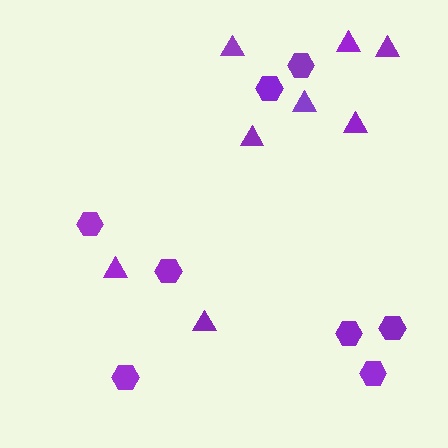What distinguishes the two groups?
There are 2 groups: one group of hexagons (8) and one group of triangles (8).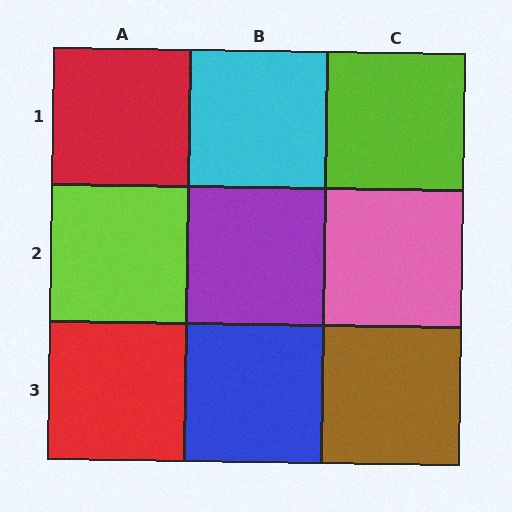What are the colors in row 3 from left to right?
Red, blue, brown.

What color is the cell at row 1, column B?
Cyan.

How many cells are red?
2 cells are red.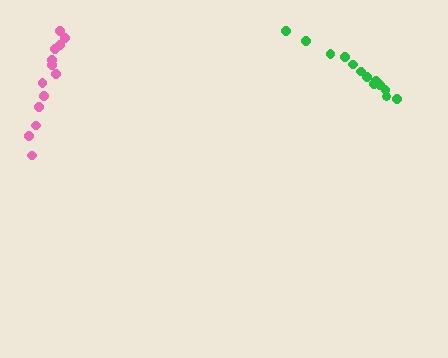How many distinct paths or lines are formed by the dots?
There are 2 distinct paths.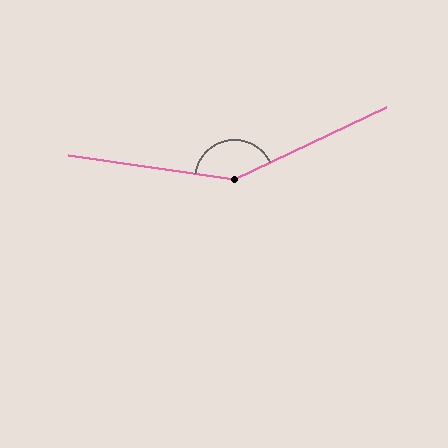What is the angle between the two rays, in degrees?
Approximately 146 degrees.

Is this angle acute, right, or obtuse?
It is obtuse.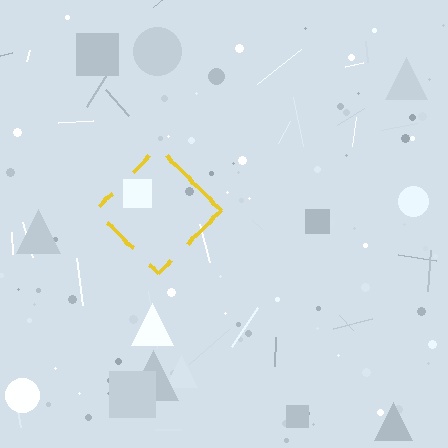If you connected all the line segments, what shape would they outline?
They would outline a diamond.